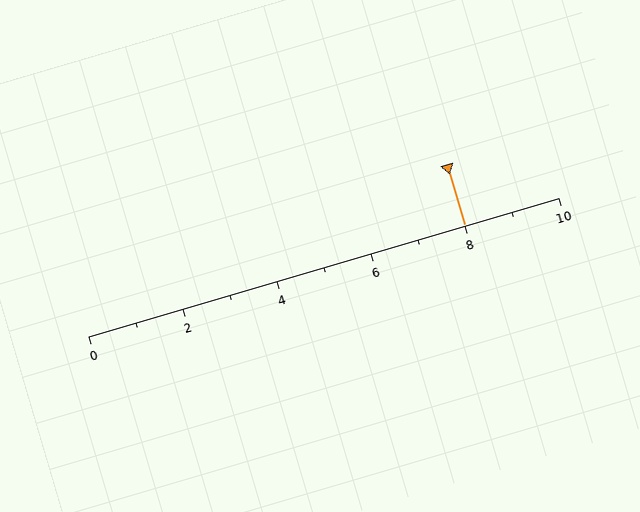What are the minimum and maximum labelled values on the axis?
The axis runs from 0 to 10.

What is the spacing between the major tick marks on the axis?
The major ticks are spaced 2 apart.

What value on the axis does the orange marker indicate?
The marker indicates approximately 8.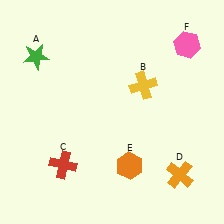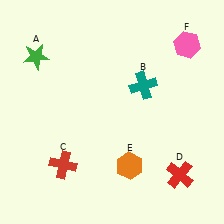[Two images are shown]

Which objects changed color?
B changed from yellow to teal. D changed from orange to red.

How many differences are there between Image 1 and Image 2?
There are 2 differences between the two images.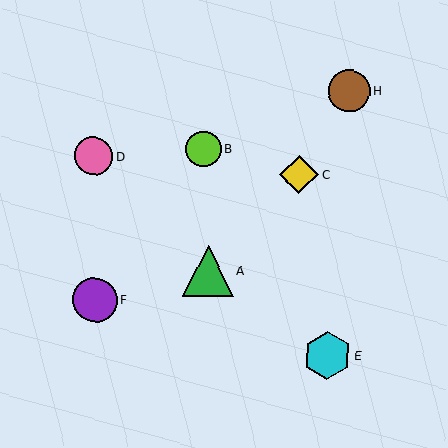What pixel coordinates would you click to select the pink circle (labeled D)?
Click at (93, 156) to select the pink circle D.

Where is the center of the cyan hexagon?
The center of the cyan hexagon is at (327, 356).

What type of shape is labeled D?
Shape D is a pink circle.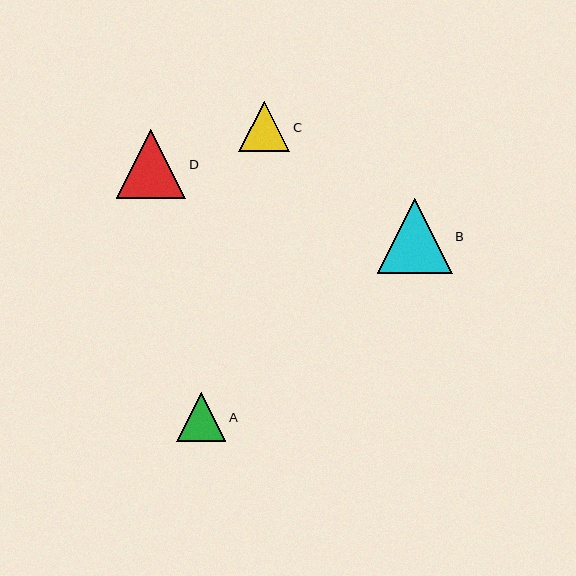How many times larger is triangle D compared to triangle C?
Triangle D is approximately 1.4 times the size of triangle C.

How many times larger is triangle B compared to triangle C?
Triangle B is approximately 1.5 times the size of triangle C.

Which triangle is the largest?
Triangle B is the largest with a size of approximately 75 pixels.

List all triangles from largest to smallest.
From largest to smallest: B, D, C, A.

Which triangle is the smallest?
Triangle A is the smallest with a size of approximately 49 pixels.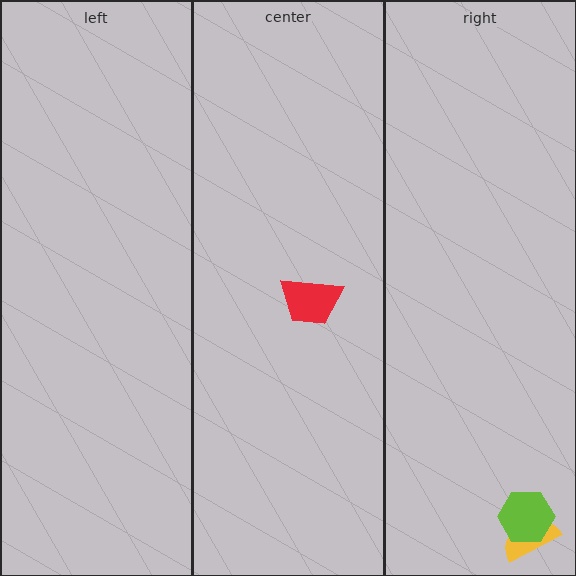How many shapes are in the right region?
2.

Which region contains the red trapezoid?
The center region.